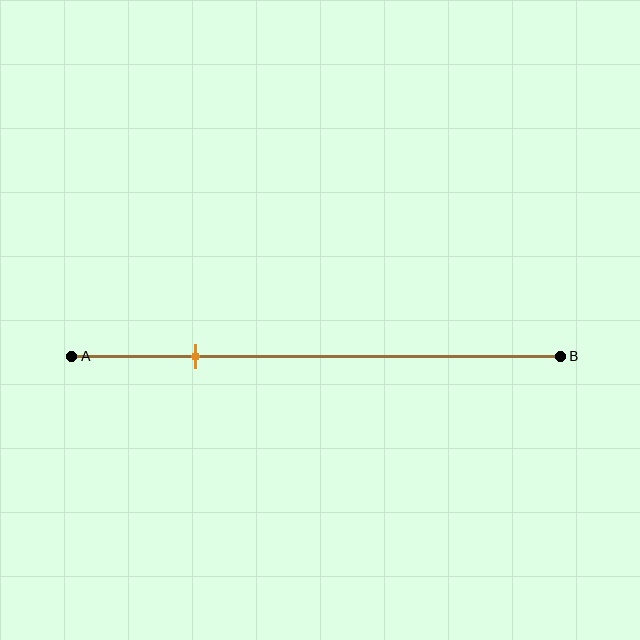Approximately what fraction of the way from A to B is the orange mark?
The orange mark is approximately 25% of the way from A to B.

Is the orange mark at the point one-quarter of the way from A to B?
Yes, the mark is approximately at the one-quarter point.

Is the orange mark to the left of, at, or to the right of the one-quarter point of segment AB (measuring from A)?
The orange mark is approximately at the one-quarter point of segment AB.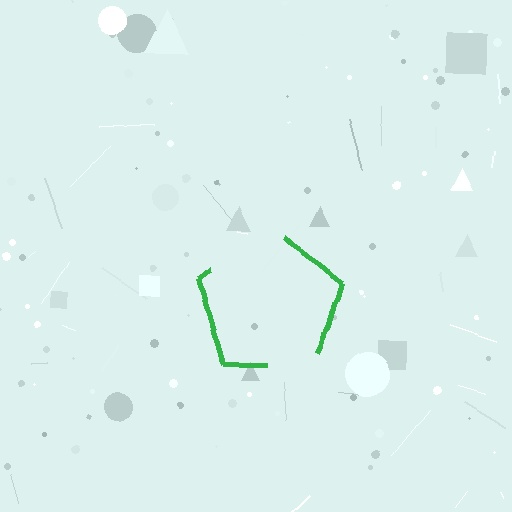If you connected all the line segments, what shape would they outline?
They would outline a pentagon.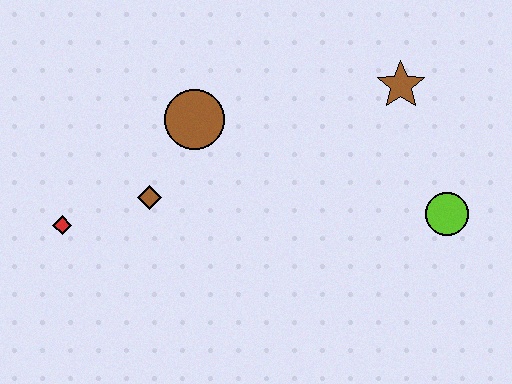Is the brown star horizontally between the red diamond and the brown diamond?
No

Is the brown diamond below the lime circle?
No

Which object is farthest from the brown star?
The red diamond is farthest from the brown star.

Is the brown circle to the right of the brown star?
No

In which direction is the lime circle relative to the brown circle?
The lime circle is to the right of the brown circle.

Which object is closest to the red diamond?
The brown diamond is closest to the red diamond.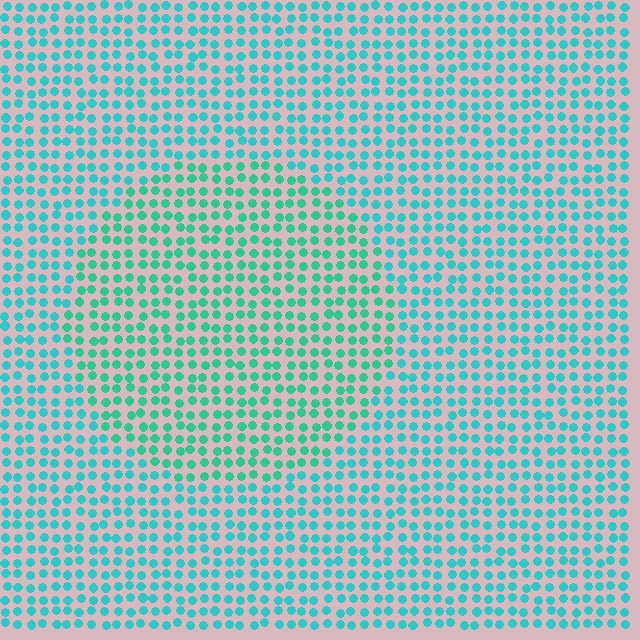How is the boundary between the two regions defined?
The boundary is defined purely by a slight shift in hue (about 20 degrees). Spacing, size, and orientation are identical on both sides.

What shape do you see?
I see a circle.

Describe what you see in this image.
The image is filled with small cyan elements in a uniform arrangement. A circle-shaped region is visible where the elements are tinted to a slightly different hue, forming a subtle color boundary.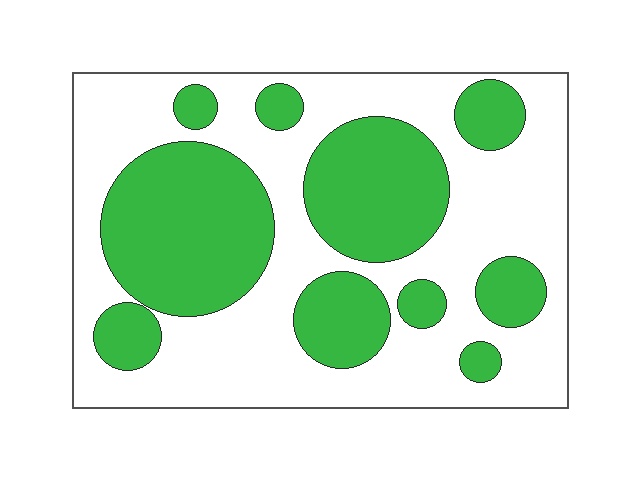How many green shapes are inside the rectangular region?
10.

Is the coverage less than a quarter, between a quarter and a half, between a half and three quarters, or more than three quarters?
Between a quarter and a half.